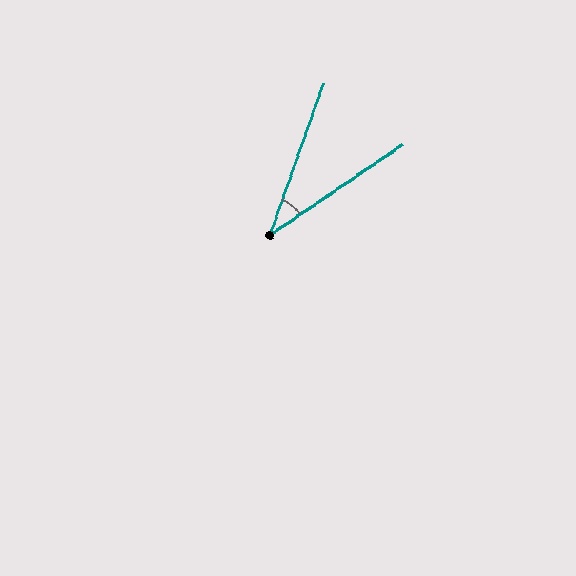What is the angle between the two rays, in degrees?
Approximately 36 degrees.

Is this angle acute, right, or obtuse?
It is acute.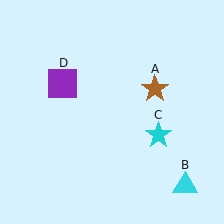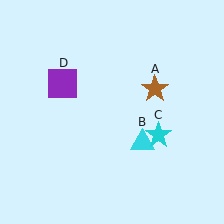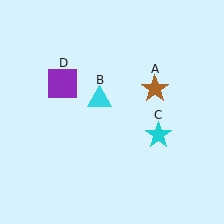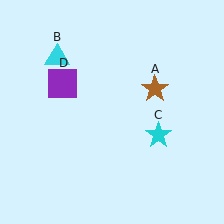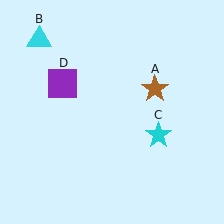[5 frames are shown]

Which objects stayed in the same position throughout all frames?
Brown star (object A) and cyan star (object C) and purple square (object D) remained stationary.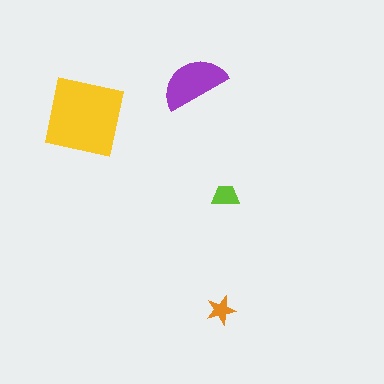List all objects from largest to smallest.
The yellow square, the purple semicircle, the lime trapezoid, the orange star.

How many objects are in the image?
There are 4 objects in the image.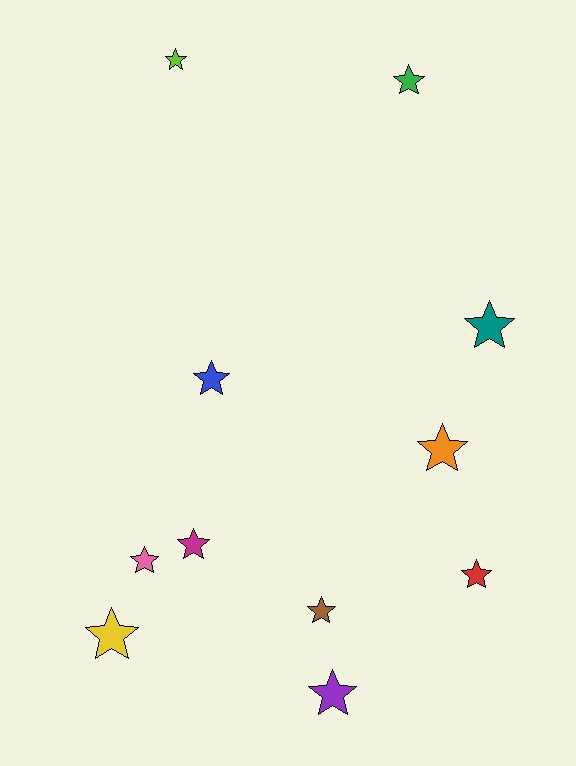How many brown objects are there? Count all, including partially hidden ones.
There is 1 brown object.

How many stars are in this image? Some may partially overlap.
There are 11 stars.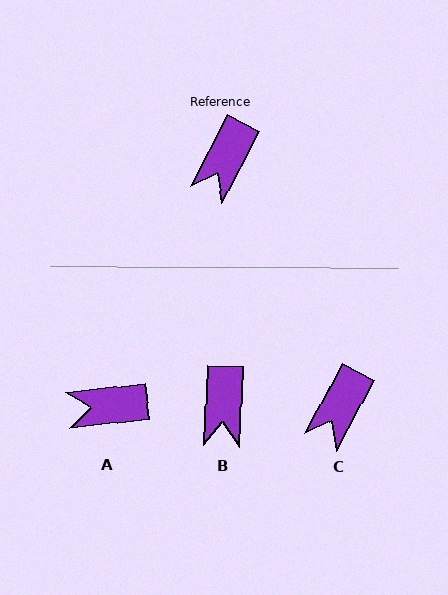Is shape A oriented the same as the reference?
No, it is off by about 55 degrees.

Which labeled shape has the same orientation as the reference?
C.